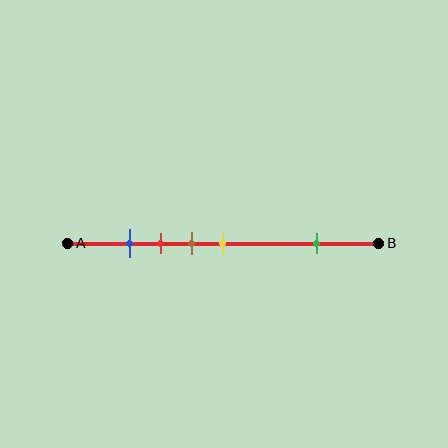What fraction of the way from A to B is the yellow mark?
The yellow mark is approximately 50% (0.5) of the way from A to B.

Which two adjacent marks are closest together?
The blue and red marks are the closest adjacent pair.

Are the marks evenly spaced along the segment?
No, the marks are not evenly spaced.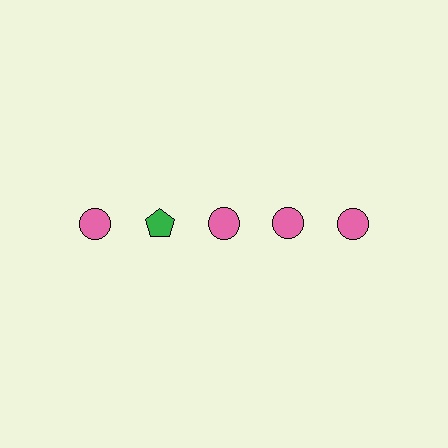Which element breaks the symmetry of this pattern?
The green pentagon in the top row, second from left column breaks the symmetry. All other shapes are pink circles.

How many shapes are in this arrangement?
There are 5 shapes arranged in a grid pattern.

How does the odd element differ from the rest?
It differs in both color (green instead of pink) and shape (pentagon instead of circle).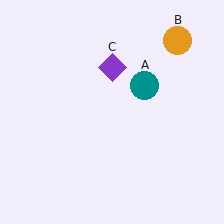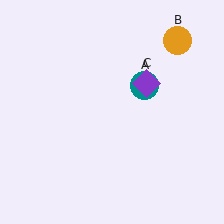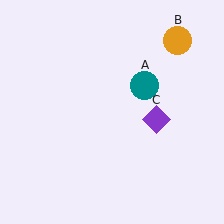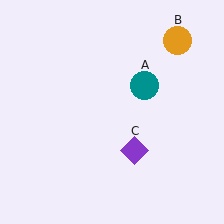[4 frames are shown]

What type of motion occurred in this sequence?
The purple diamond (object C) rotated clockwise around the center of the scene.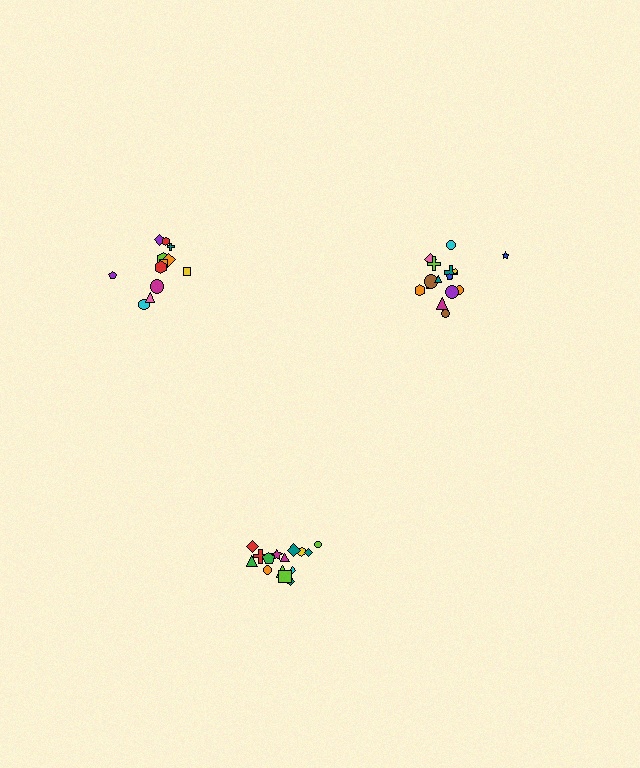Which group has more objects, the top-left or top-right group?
The top-right group.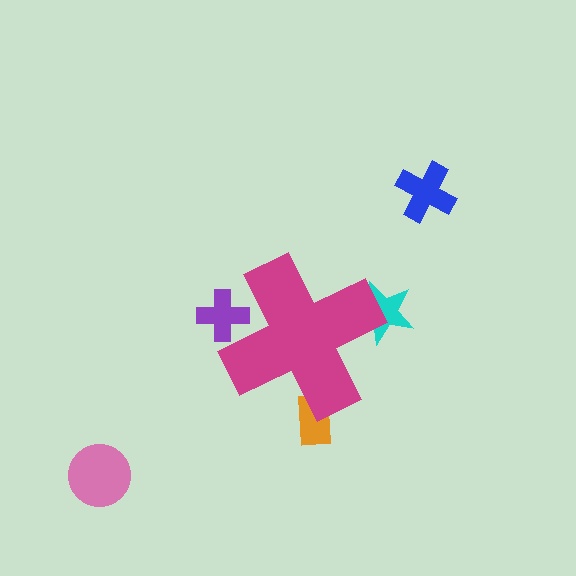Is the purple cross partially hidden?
Yes, the purple cross is partially hidden behind the magenta cross.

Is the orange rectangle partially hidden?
Yes, the orange rectangle is partially hidden behind the magenta cross.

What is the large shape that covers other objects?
A magenta cross.